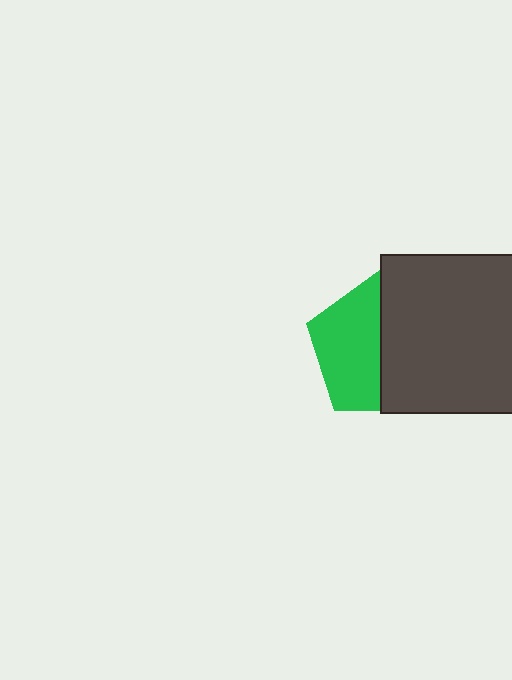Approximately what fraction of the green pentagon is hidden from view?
Roughly 50% of the green pentagon is hidden behind the dark gray square.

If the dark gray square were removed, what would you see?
You would see the complete green pentagon.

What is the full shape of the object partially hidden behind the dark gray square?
The partially hidden object is a green pentagon.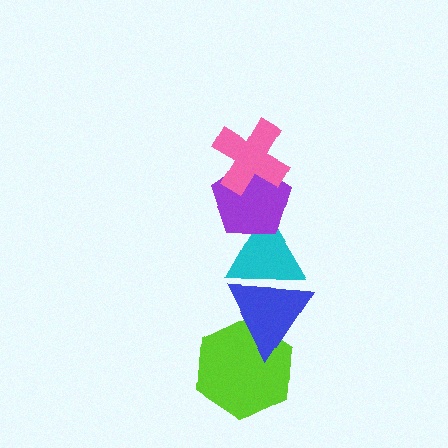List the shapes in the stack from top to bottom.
From top to bottom: the pink cross, the purple pentagon, the cyan triangle, the blue triangle, the lime hexagon.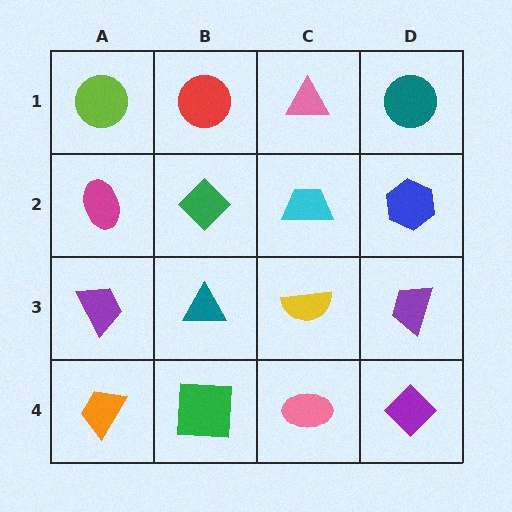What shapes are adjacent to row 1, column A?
A magenta ellipse (row 2, column A), a red circle (row 1, column B).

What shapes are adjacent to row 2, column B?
A red circle (row 1, column B), a teal triangle (row 3, column B), a magenta ellipse (row 2, column A), a cyan trapezoid (row 2, column C).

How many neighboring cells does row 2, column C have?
4.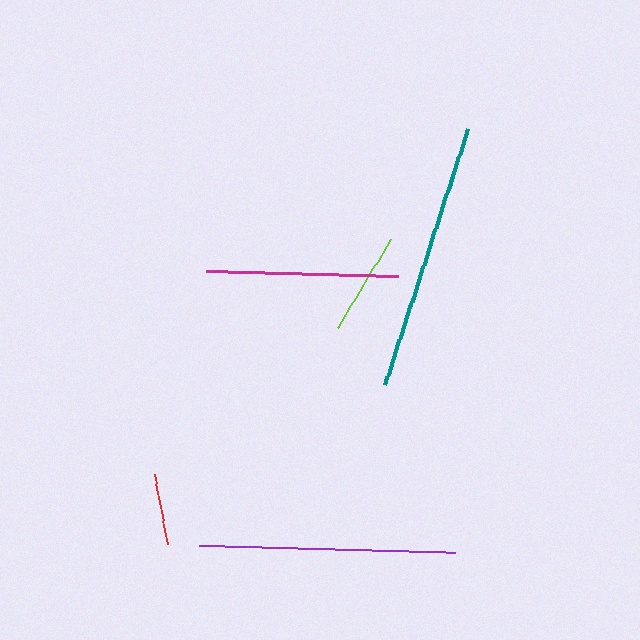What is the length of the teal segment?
The teal segment is approximately 270 pixels long.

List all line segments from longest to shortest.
From longest to shortest: teal, purple, magenta, lime, red.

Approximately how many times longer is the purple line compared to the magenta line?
The purple line is approximately 1.3 times the length of the magenta line.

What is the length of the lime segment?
The lime segment is approximately 103 pixels long.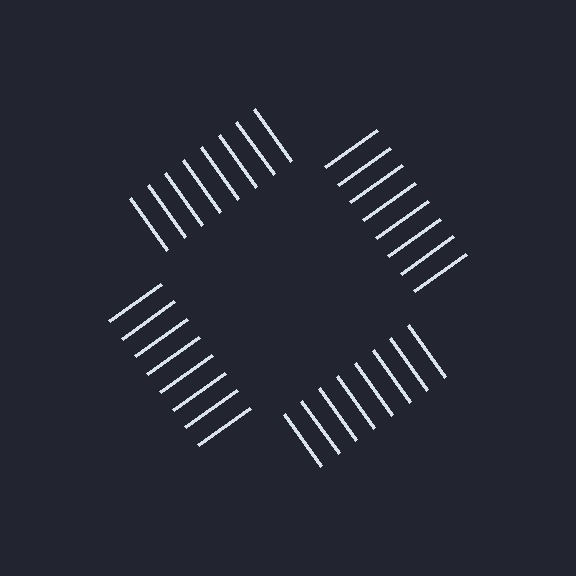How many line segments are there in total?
32 — 8 along each of the 4 edges.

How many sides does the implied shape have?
4 sides — the line-ends trace a square.